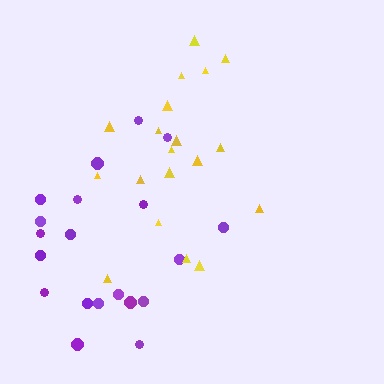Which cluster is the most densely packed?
Yellow.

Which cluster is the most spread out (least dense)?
Purple.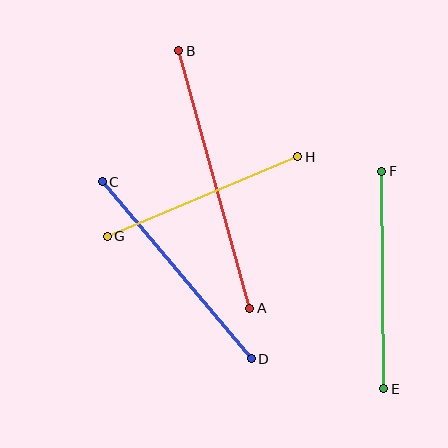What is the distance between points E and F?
The distance is approximately 218 pixels.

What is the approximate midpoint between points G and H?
The midpoint is at approximately (202, 197) pixels.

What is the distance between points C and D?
The distance is approximately 232 pixels.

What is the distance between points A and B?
The distance is approximately 267 pixels.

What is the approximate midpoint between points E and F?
The midpoint is at approximately (383, 280) pixels.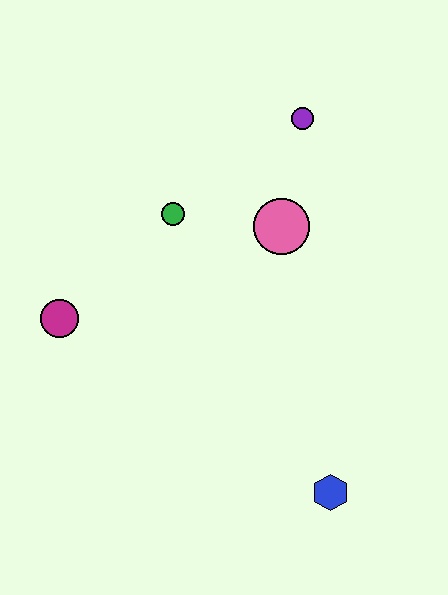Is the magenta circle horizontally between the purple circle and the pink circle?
No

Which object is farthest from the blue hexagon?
The purple circle is farthest from the blue hexagon.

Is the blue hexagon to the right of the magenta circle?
Yes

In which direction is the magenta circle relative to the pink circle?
The magenta circle is to the left of the pink circle.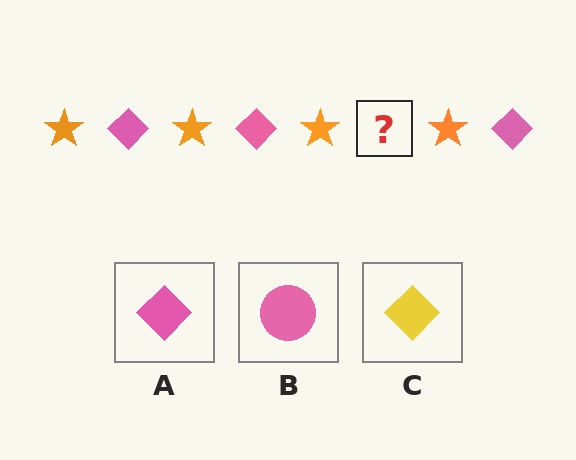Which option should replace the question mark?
Option A.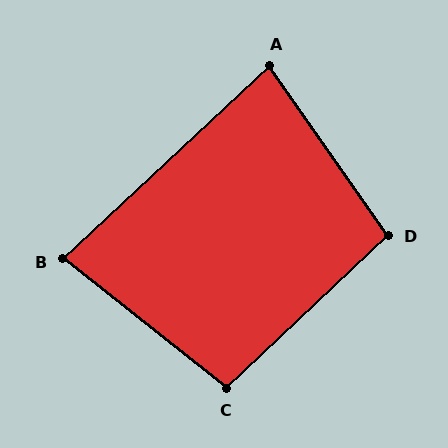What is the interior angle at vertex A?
Approximately 82 degrees (acute).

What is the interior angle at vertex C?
Approximately 98 degrees (obtuse).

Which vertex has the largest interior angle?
D, at approximately 98 degrees.